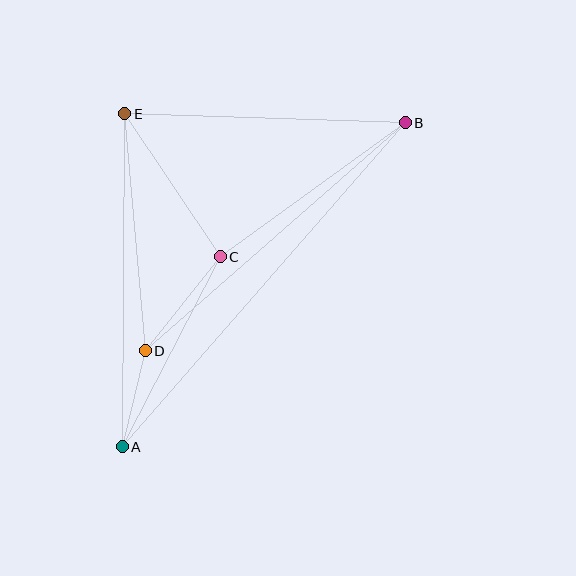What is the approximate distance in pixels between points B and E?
The distance between B and E is approximately 281 pixels.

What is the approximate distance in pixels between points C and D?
The distance between C and D is approximately 120 pixels.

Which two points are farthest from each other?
Points A and B are farthest from each other.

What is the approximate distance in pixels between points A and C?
The distance between A and C is approximately 214 pixels.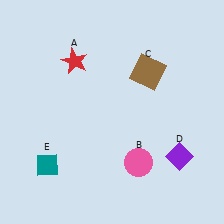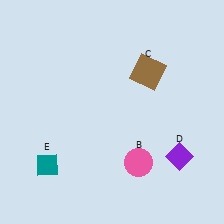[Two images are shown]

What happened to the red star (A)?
The red star (A) was removed in Image 2. It was in the top-left area of Image 1.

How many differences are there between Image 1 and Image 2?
There is 1 difference between the two images.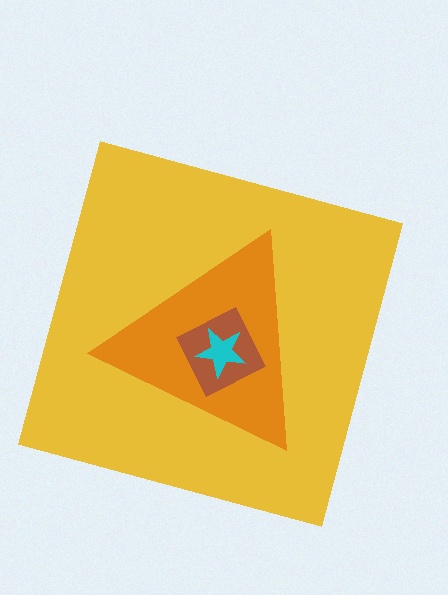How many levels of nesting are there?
4.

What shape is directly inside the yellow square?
The orange triangle.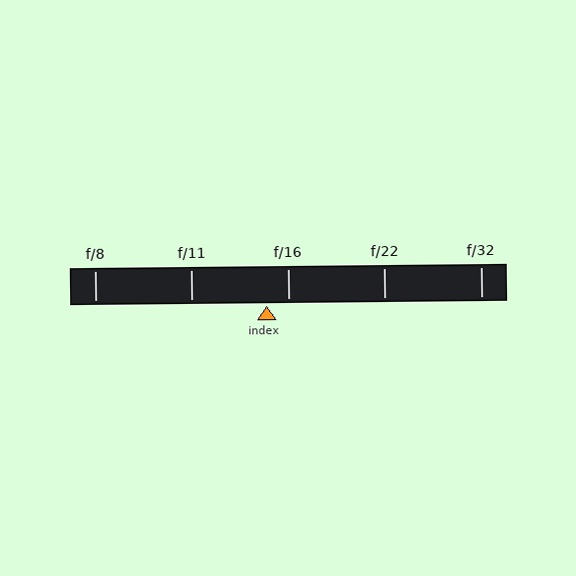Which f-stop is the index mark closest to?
The index mark is closest to f/16.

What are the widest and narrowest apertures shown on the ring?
The widest aperture shown is f/8 and the narrowest is f/32.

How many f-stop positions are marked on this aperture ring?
There are 5 f-stop positions marked.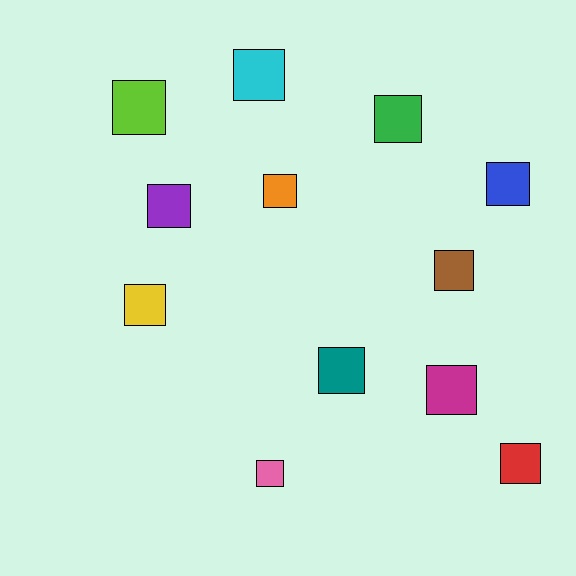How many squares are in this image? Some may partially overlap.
There are 12 squares.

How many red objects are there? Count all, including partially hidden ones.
There is 1 red object.